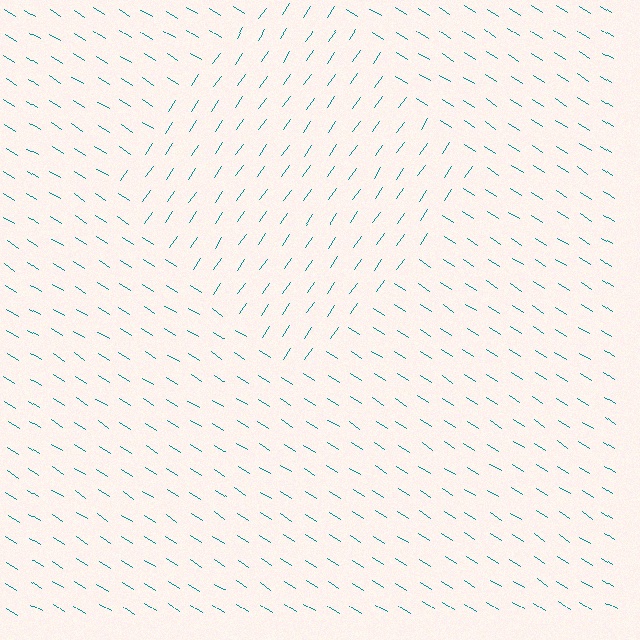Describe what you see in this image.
The image is filled with small teal line segments. A diamond region in the image has lines oriented differently from the surrounding lines, creating a visible texture boundary.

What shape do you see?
I see a diamond.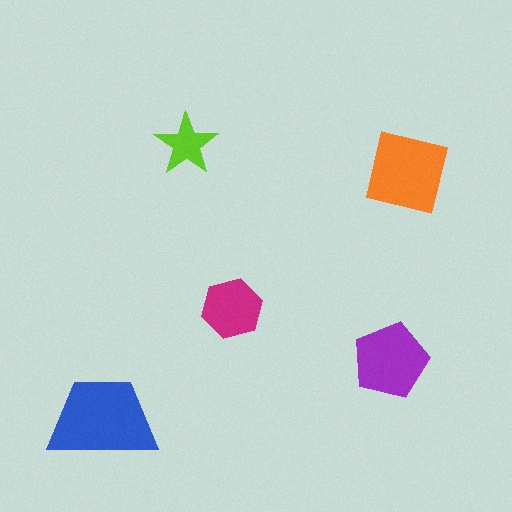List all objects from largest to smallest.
The blue trapezoid, the orange square, the purple pentagon, the magenta hexagon, the lime star.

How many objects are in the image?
There are 5 objects in the image.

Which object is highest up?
The lime star is topmost.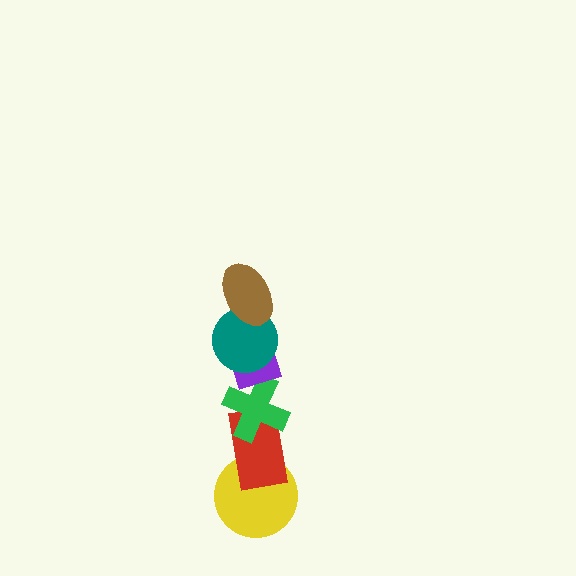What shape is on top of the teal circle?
The brown ellipse is on top of the teal circle.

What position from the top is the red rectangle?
The red rectangle is 5th from the top.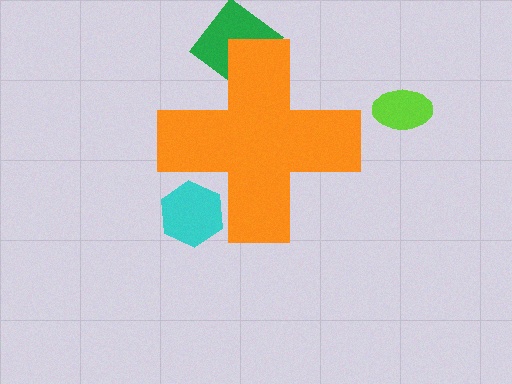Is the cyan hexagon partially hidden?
Yes, the cyan hexagon is partially hidden behind the orange cross.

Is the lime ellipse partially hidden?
No, the lime ellipse is fully visible.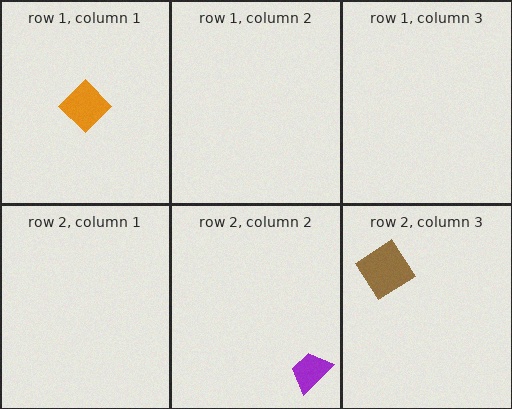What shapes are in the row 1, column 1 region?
The orange diamond.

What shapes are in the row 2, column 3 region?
The brown diamond.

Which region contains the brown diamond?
The row 2, column 3 region.